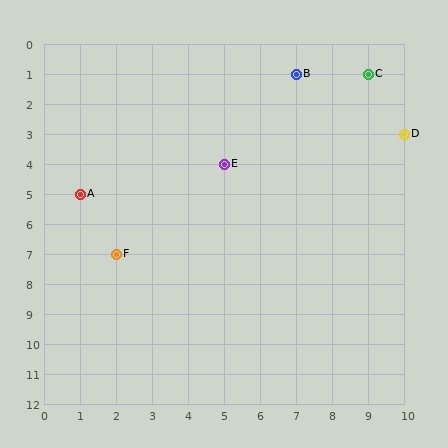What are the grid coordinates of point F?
Point F is at grid coordinates (2, 7).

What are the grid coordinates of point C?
Point C is at grid coordinates (9, 1).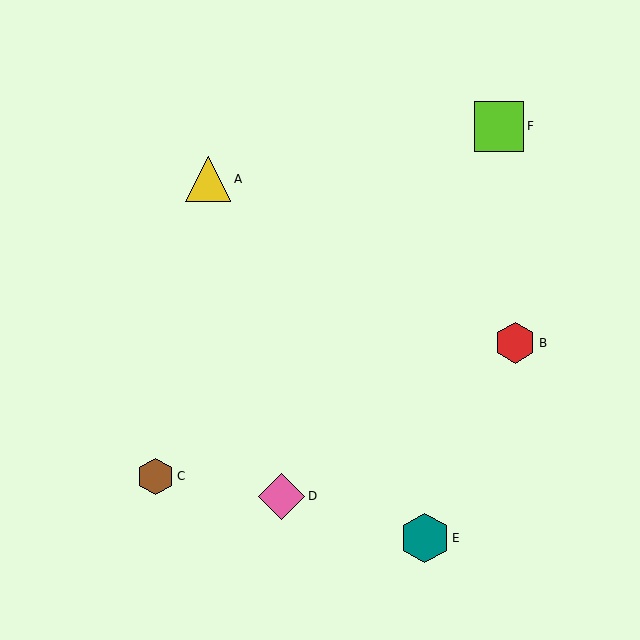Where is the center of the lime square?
The center of the lime square is at (499, 126).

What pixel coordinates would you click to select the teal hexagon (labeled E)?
Click at (425, 538) to select the teal hexagon E.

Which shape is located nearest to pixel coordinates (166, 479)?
The brown hexagon (labeled C) at (155, 476) is nearest to that location.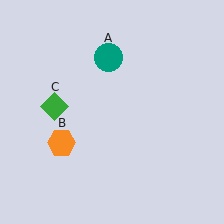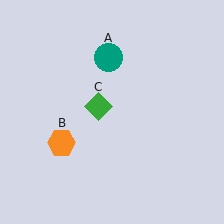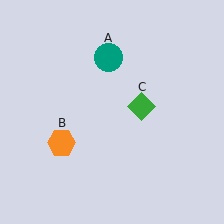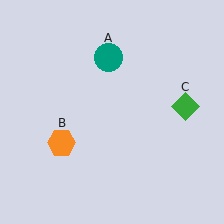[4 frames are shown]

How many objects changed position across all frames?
1 object changed position: green diamond (object C).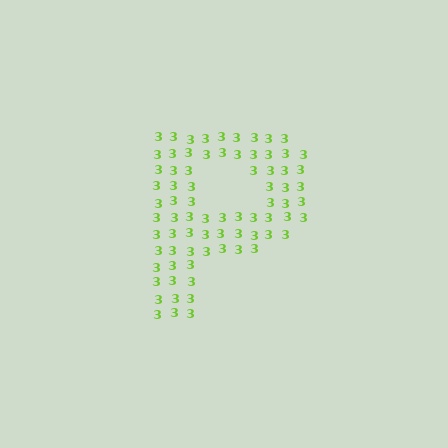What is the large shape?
The large shape is the letter P.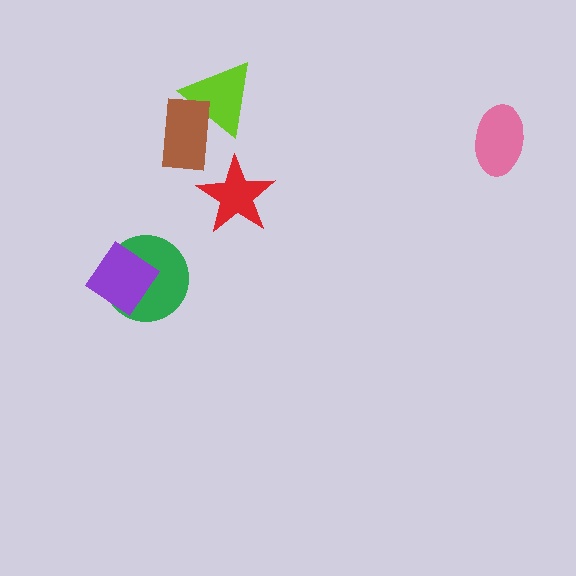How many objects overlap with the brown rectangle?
1 object overlaps with the brown rectangle.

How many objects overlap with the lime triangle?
1 object overlaps with the lime triangle.